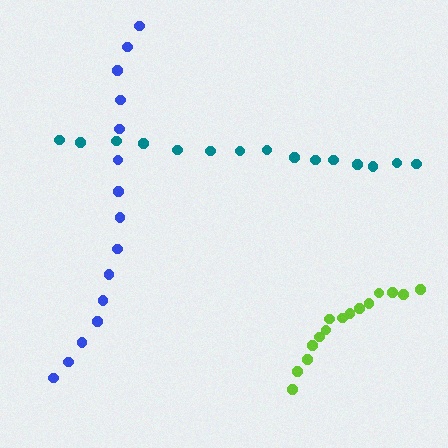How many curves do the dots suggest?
There are 3 distinct paths.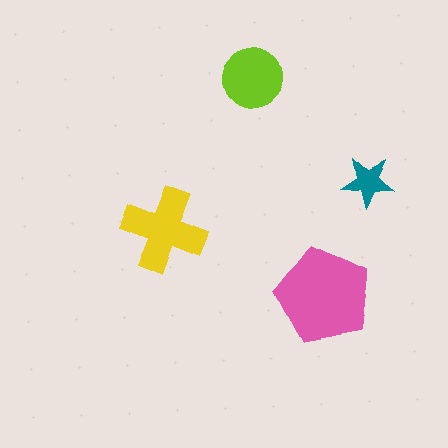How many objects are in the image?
There are 4 objects in the image.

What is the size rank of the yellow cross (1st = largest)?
2nd.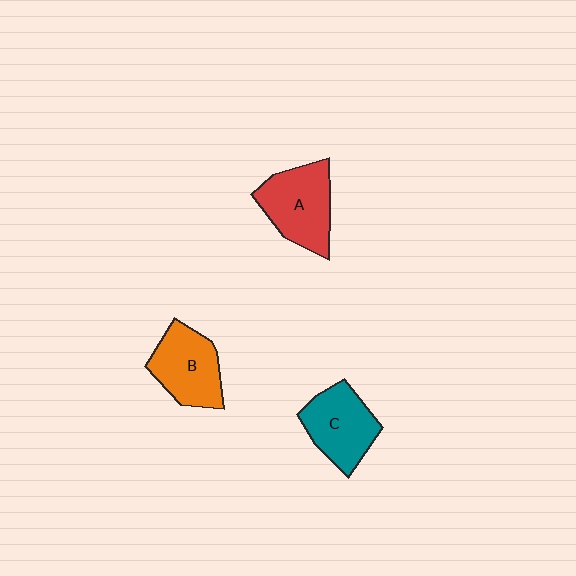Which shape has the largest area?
Shape A (red).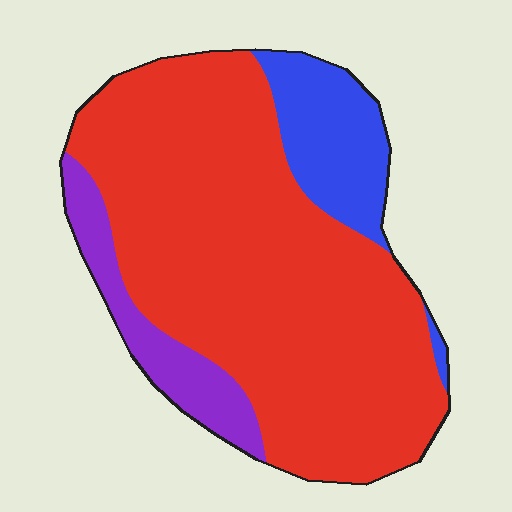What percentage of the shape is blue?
Blue covers about 15% of the shape.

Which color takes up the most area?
Red, at roughly 75%.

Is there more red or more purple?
Red.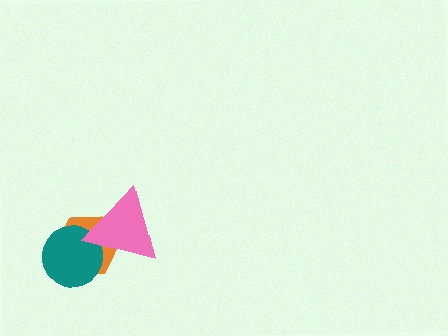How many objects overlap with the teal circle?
2 objects overlap with the teal circle.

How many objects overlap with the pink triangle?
2 objects overlap with the pink triangle.